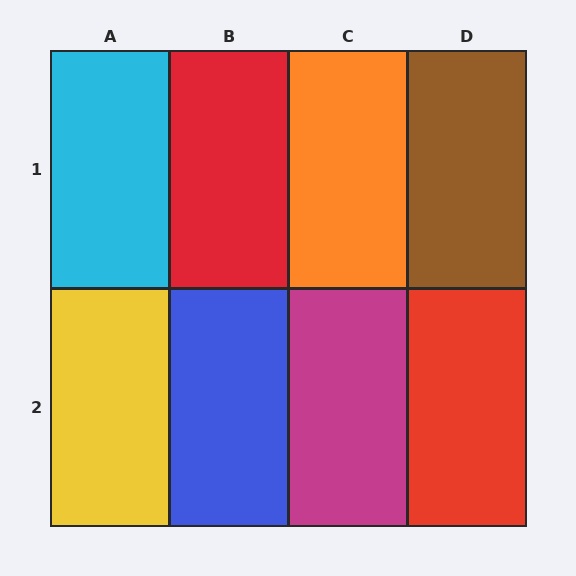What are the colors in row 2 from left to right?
Yellow, blue, magenta, red.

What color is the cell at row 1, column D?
Brown.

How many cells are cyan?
1 cell is cyan.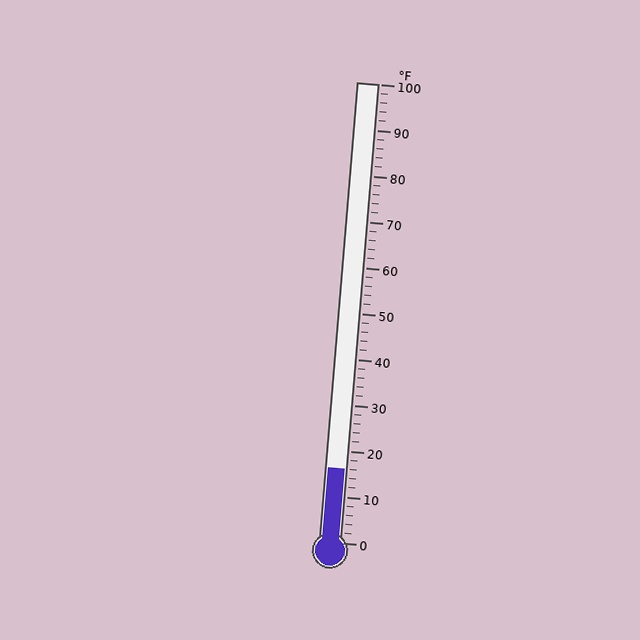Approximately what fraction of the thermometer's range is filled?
The thermometer is filled to approximately 15% of its range.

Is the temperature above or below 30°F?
The temperature is below 30°F.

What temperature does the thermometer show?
The thermometer shows approximately 16°F.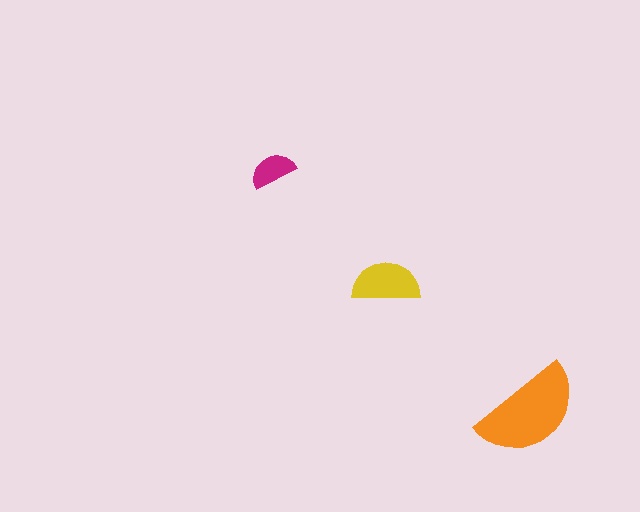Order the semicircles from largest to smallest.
the orange one, the yellow one, the magenta one.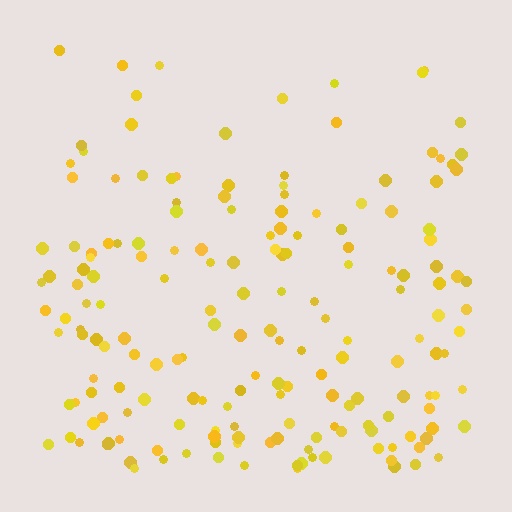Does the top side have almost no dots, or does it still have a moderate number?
Still a moderate number, just noticeably fewer than the bottom.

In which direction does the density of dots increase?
From top to bottom, with the bottom side densest.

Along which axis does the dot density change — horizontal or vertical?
Vertical.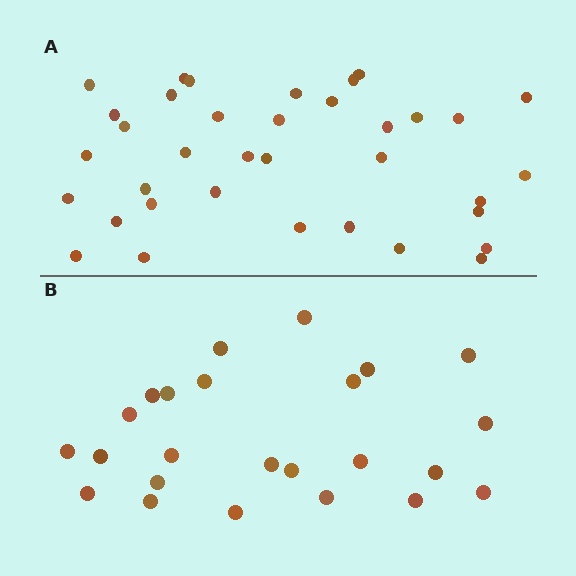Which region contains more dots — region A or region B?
Region A (the top region) has more dots.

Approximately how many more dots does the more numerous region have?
Region A has roughly 12 or so more dots than region B.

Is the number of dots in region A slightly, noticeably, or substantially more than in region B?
Region A has substantially more. The ratio is roughly 1.5 to 1.